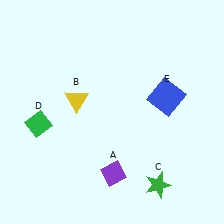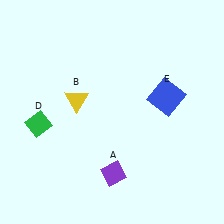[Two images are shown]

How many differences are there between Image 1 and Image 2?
There is 1 difference between the two images.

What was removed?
The green star (C) was removed in Image 2.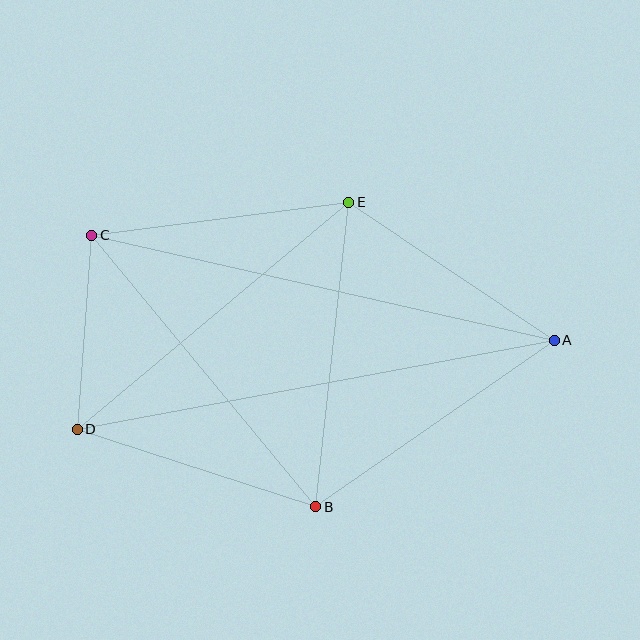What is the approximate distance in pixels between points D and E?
The distance between D and E is approximately 354 pixels.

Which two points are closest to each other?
Points C and D are closest to each other.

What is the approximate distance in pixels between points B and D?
The distance between B and D is approximately 251 pixels.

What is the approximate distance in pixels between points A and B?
The distance between A and B is approximately 291 pixels.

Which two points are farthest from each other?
Points A and D are farthest from each other.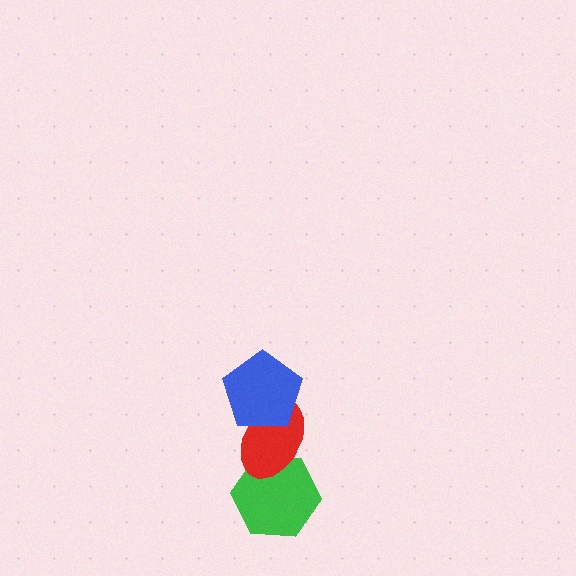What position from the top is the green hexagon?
The green hexagon is 3rd from the top.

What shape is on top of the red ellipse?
The blue pentagon is on top of the red ellipse.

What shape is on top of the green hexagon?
The red ellipse is on top of the green hexagon.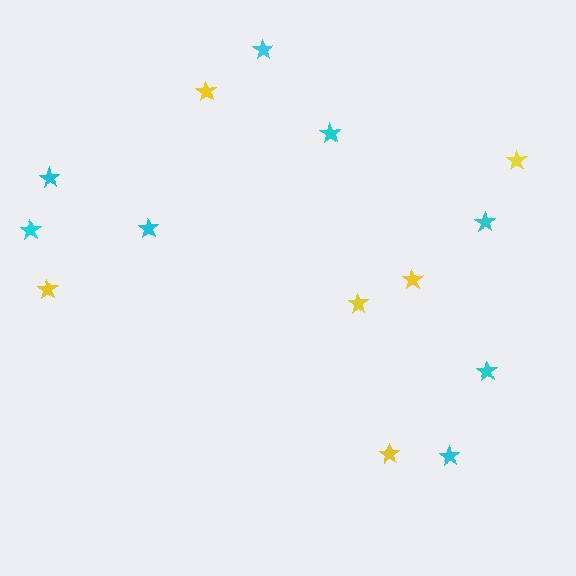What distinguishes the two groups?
There are 2 groups: one group of cyan stars (8) and one group of yellow stars (6).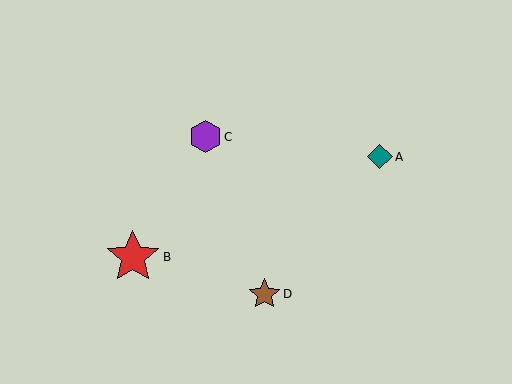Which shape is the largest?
The red star (labeled B) is the largest.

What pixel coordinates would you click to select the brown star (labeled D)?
Click at (265, 294) to select the brown star D.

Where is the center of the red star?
The center of the red star is at (133, 257).